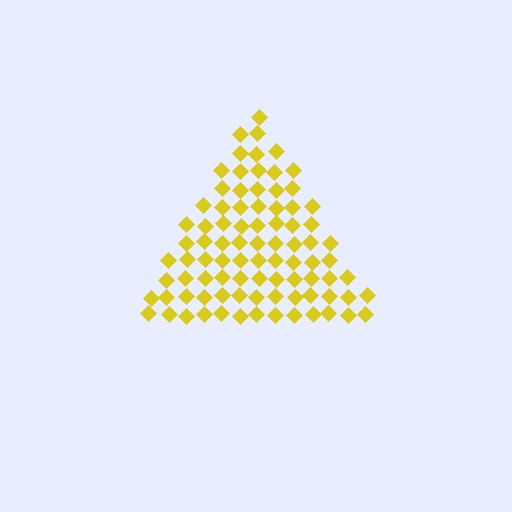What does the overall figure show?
The overall figure shows a triangle.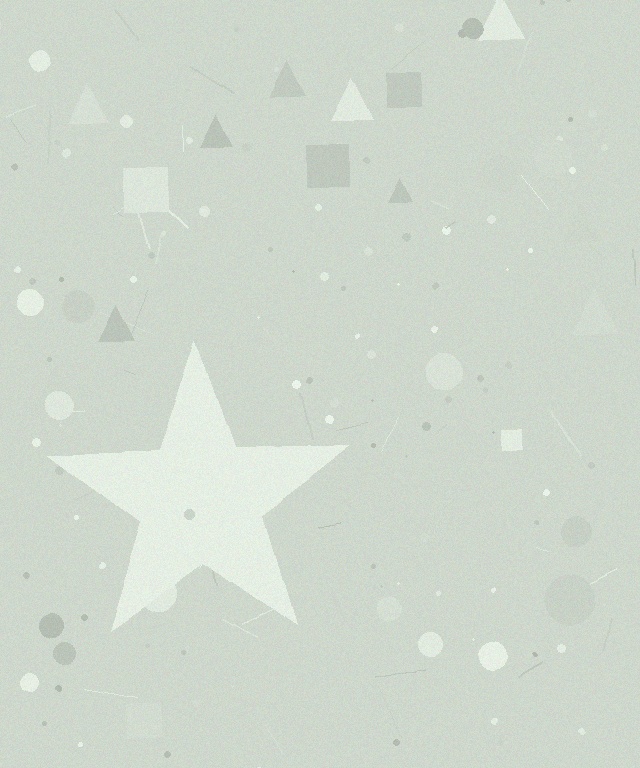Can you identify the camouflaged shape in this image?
The camouflaged shape is a star.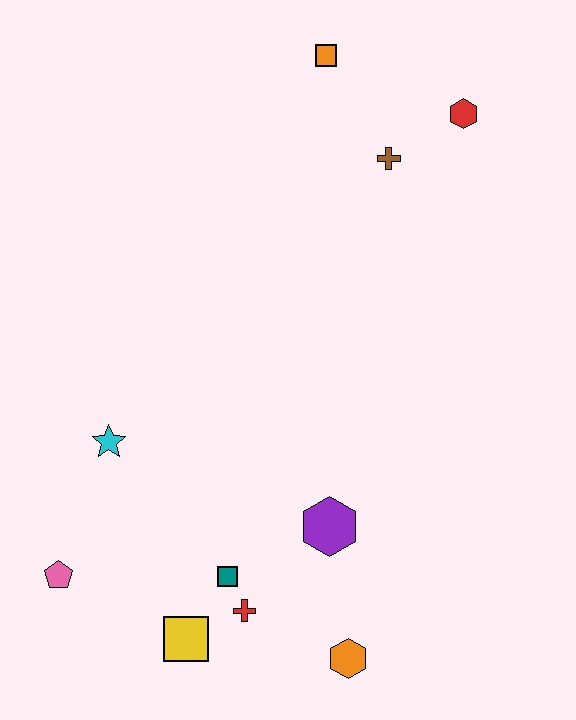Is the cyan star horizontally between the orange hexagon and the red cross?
No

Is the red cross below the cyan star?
Yes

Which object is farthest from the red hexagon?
The pink pentagon is farthest from the red hexagon.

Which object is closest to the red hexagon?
The brown cross is closest to the red hexagon.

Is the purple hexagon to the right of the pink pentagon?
Yes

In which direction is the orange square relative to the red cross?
The orange square is above the red cross.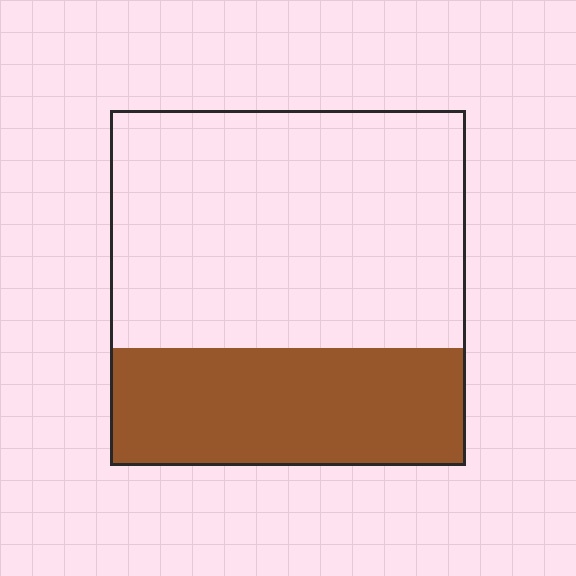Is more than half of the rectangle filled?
No.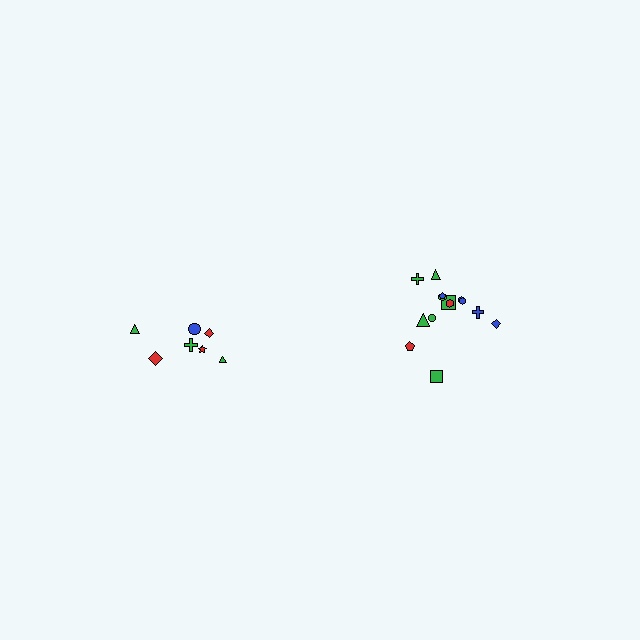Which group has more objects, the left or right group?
The right group.